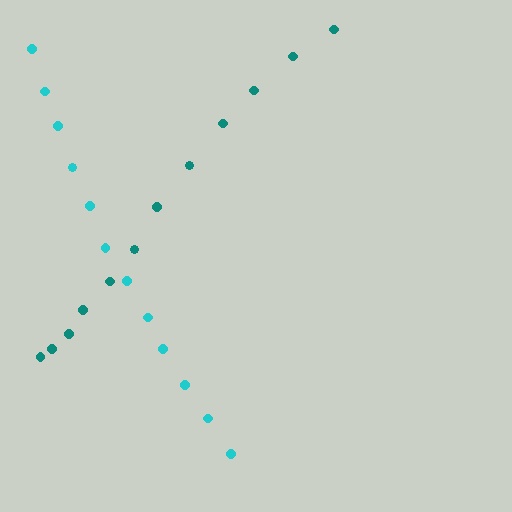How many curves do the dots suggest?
There are 2 distinct paths.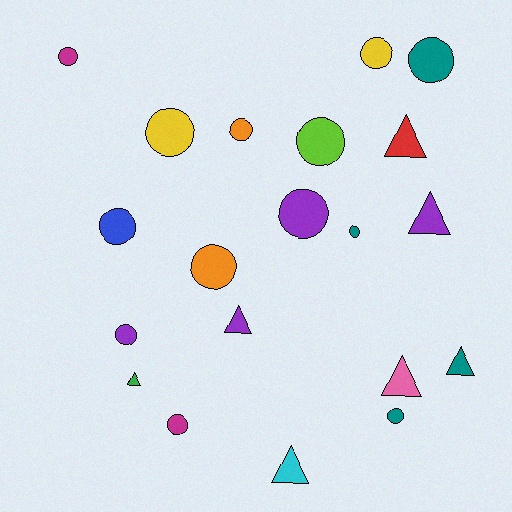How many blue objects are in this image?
There is 1 blue object.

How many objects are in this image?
There are 20 objects.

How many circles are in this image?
There are 13 circles.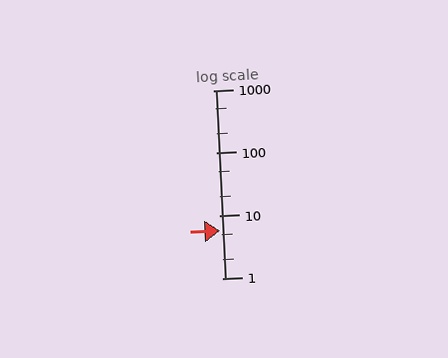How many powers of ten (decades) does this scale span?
The scale spans 3 decades, from 1 to 1000.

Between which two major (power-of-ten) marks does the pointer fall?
The pointer is between 1 and 10.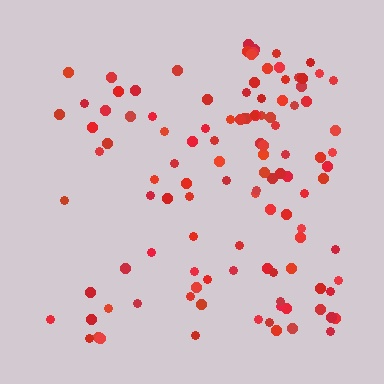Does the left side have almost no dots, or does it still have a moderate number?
Still a moderate number, just noticeably fewer than the right.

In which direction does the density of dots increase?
From left to right, with the right side densest.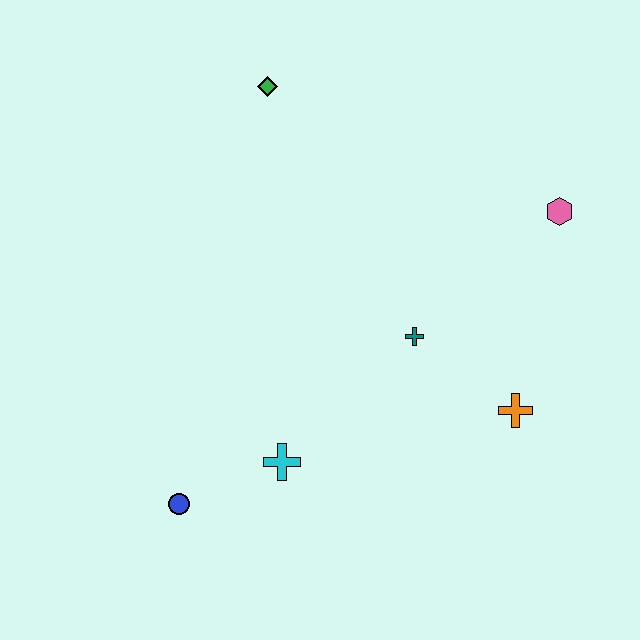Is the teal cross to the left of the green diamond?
No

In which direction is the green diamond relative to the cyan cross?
The green diamond is above the cyan cross.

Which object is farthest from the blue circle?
The pink hexagon is farthest from the blue circle.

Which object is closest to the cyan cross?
The blue circle is closest to the cyan cross.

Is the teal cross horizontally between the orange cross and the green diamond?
Yes